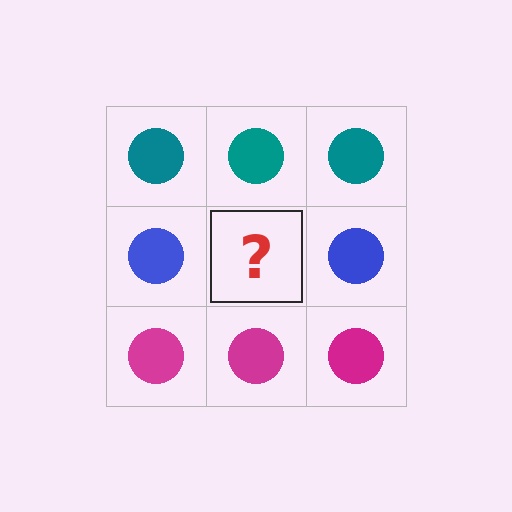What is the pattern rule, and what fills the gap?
The rule is that each row has a consistent color. The gap should be filled with a blue circle.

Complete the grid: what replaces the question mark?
The question mark should be replaced with a blue circle.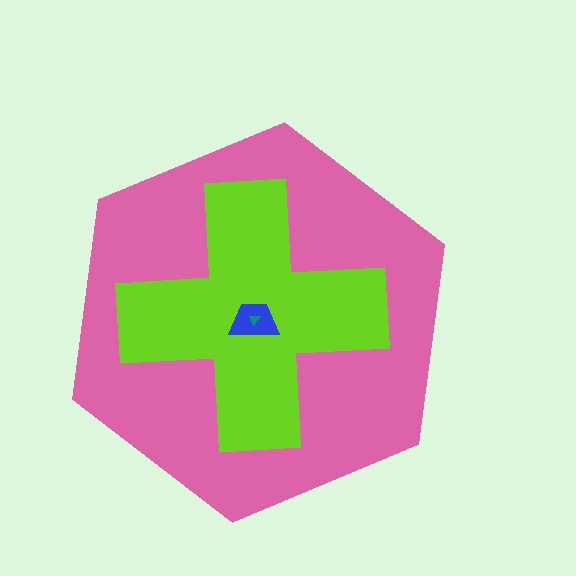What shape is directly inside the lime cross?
The blue trapezoid.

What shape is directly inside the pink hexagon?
The lime cross.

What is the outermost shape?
The pink hexagon.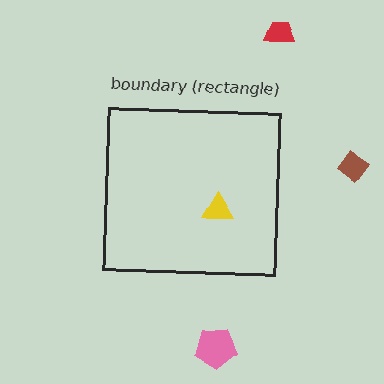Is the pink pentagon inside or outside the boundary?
Outside.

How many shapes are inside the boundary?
1 inside, 3 outside.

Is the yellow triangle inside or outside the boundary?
Inside.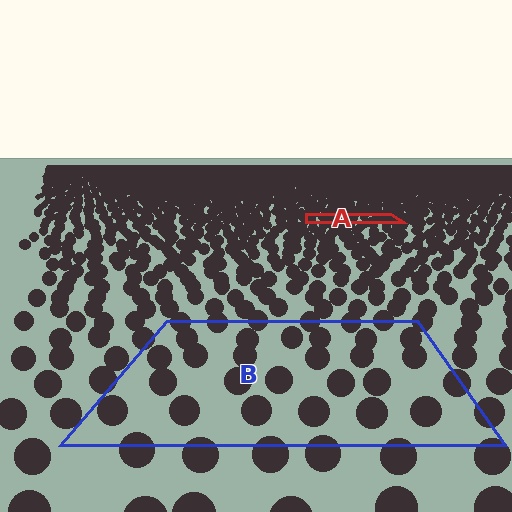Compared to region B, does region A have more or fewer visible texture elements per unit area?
Region A has more texture elements per unit area — they are packed more densely because it is farther away.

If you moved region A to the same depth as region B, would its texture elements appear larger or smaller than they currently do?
They would appear larger. At a closer depth, the same texture elements are projected at a bigger on-screen size.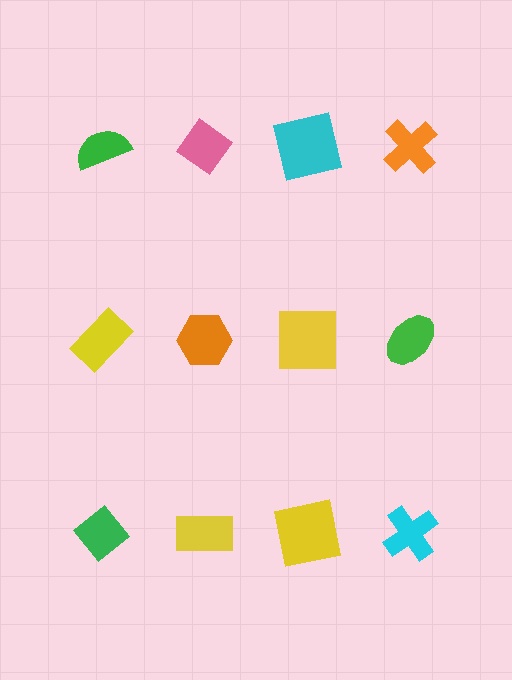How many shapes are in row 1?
4 shapes.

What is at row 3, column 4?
A cyan cross.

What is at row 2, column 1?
A yellow rectangle.